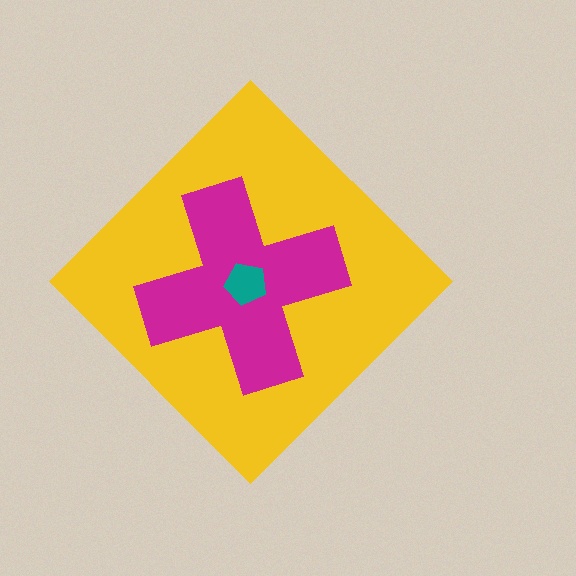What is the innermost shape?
The teal pentagon.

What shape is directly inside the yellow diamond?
The magenta cross.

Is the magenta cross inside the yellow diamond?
Yes.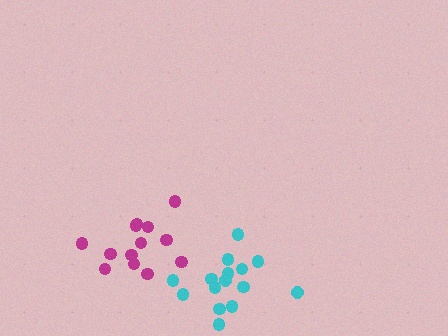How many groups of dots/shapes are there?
There are 2 groups.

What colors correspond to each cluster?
The clusters are colored: cyan, magenta.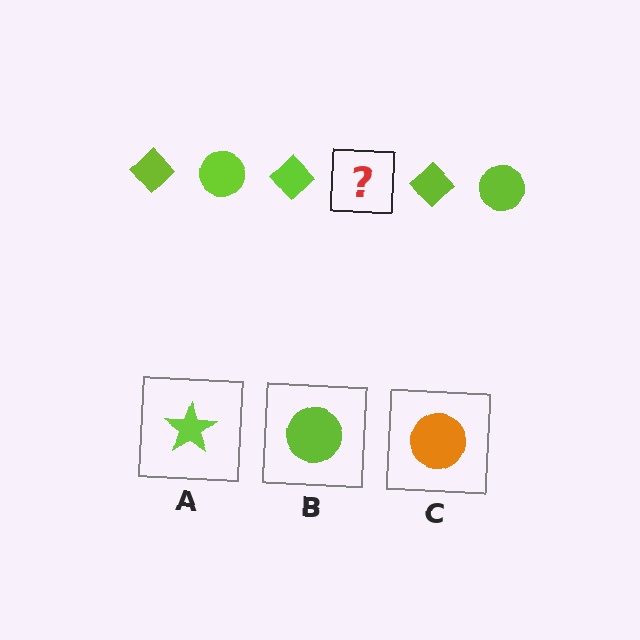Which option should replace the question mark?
Option B.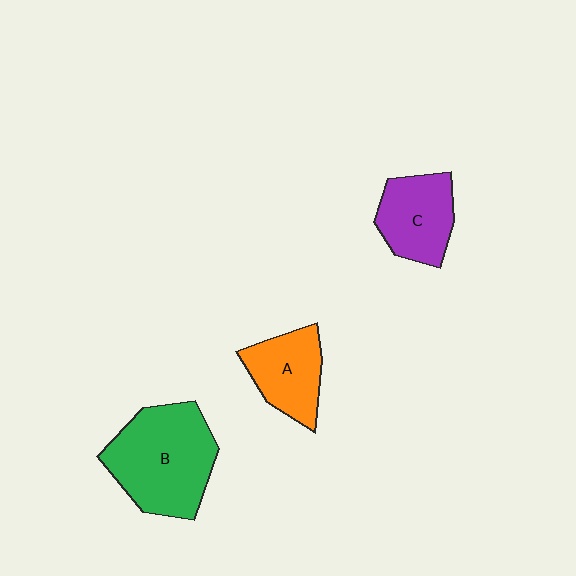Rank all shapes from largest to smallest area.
From largest to smallest: B (green), C (purple), A (orange).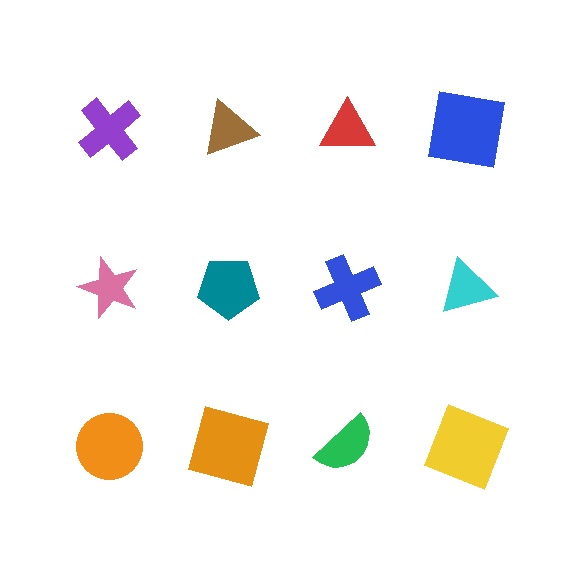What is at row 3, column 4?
A yellow square.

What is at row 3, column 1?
An orange circle.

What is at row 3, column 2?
An orange square.